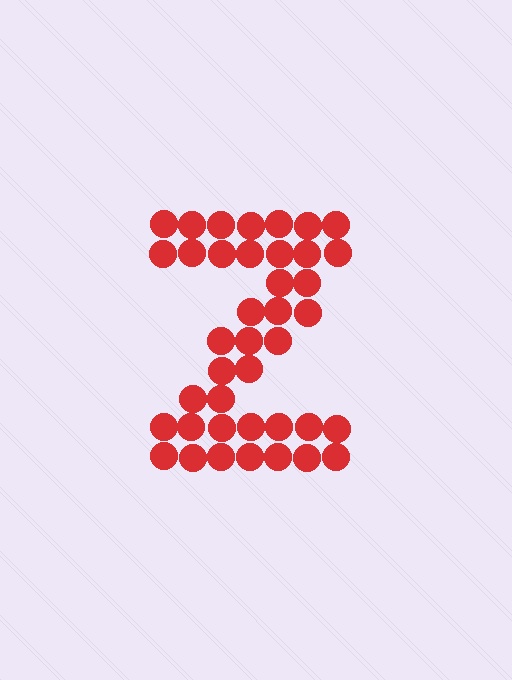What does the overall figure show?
The overall figure shows the letter Z.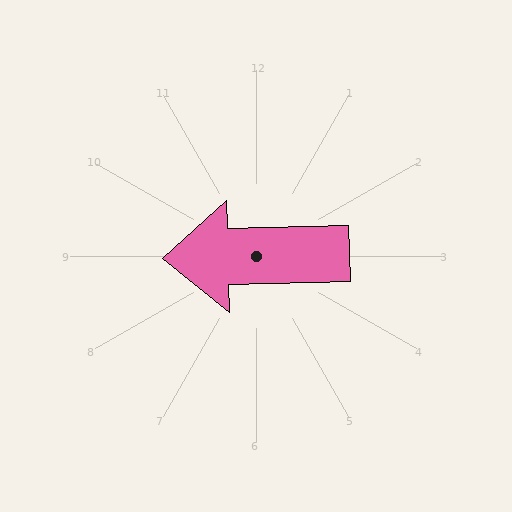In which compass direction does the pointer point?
West.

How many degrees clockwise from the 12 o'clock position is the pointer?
Approximately 268 degrees.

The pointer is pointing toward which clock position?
Roughly 9 o'clock.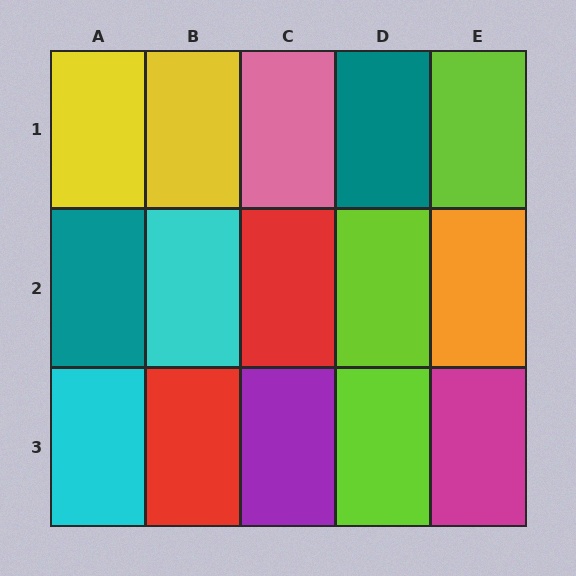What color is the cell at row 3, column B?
Red.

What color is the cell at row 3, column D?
Lime.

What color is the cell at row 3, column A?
Cyan.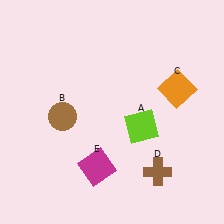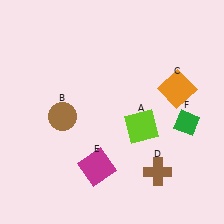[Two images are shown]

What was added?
A green diamond (F) was added in Image 2.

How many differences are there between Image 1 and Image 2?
There is 1 difference between the two images.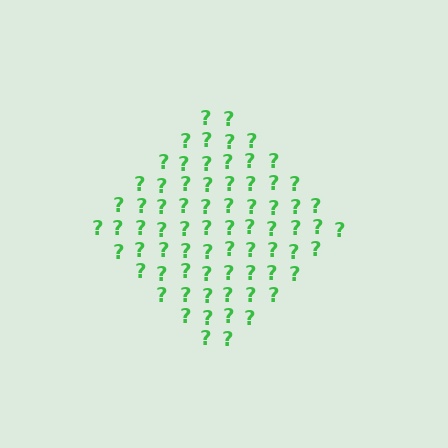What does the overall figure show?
The overall figure shows a diamond.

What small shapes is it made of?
It is made of small question marks.